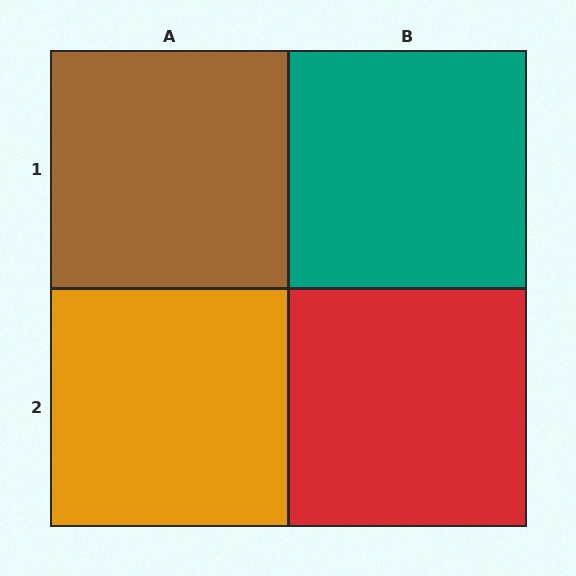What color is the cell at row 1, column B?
Teal.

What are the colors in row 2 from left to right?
Orange, red.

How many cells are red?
1 cell is red.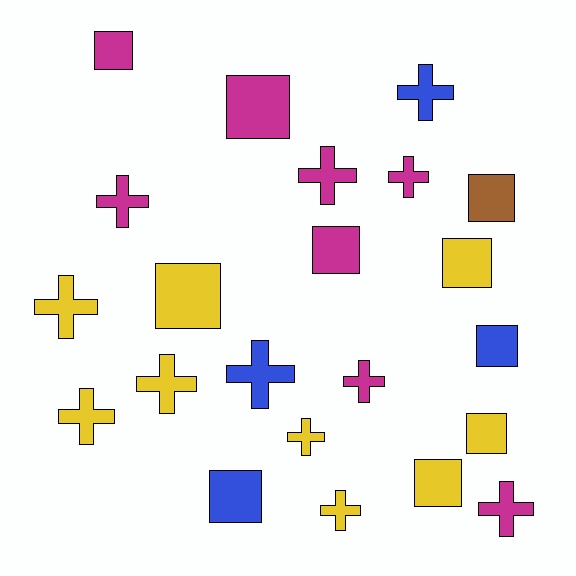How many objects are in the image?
There are 22 objects.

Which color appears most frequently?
Yellow, with 9 objects.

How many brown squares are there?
There is 1 brown square.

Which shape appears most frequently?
Cross, with 12 objects.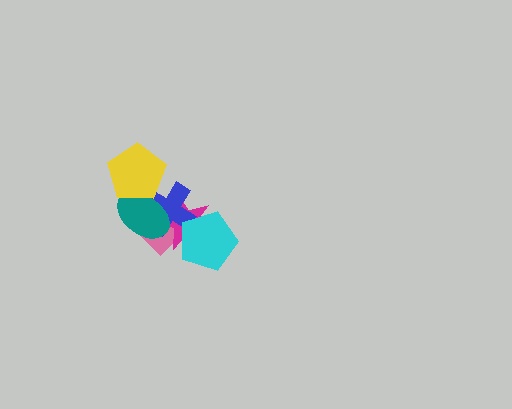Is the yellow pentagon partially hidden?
No, no other shape covers it.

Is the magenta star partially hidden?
Yes, it is partially covered by another shape.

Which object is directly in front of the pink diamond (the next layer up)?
The magenta star is directly in front of the pink diamond.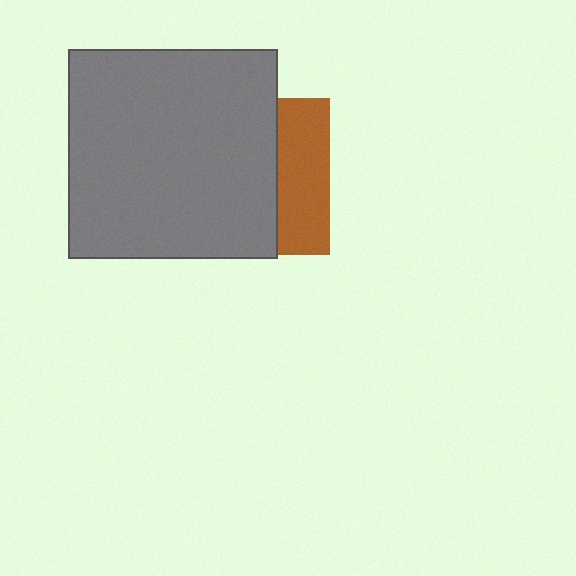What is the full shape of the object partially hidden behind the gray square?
The partially hidden object is a brown square.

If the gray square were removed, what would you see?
You would see the complete brown square.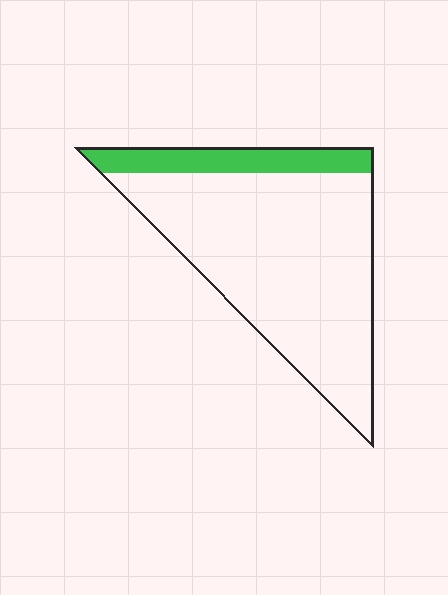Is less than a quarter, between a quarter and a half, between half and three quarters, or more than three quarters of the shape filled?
Less than a quarter.